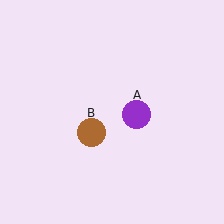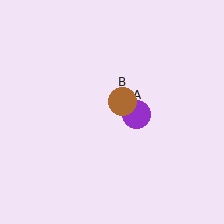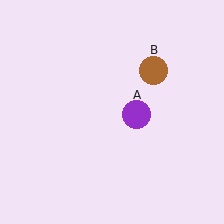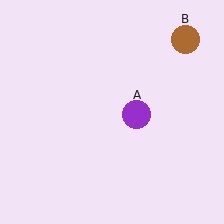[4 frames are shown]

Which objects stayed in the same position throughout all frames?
Purple circle (object A) remained stationary.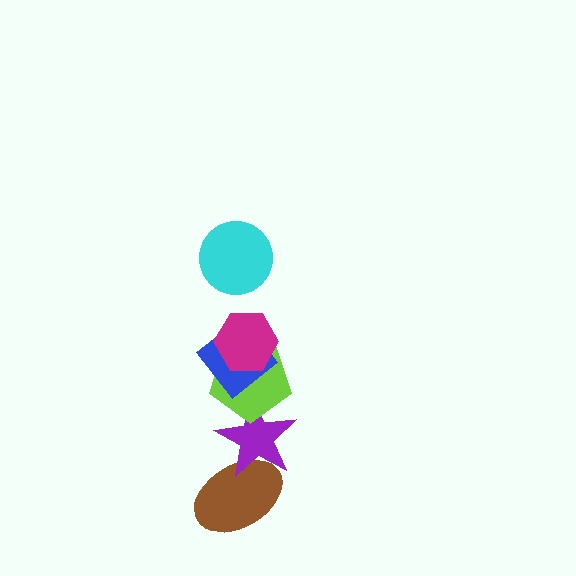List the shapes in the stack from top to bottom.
From top to bottom: the cyan circle, the magenta hexagon, the blue diamond, the lime pentagon, the purple star, the brown ellipse.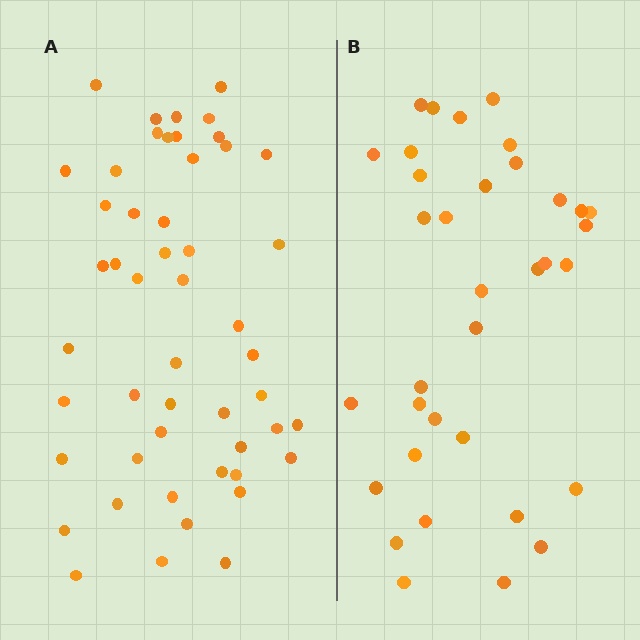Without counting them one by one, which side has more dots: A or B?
Region A (the left region) has more dots.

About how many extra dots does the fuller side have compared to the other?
Region A has approximately 15 more dots than region B.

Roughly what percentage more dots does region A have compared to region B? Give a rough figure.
About 45% more.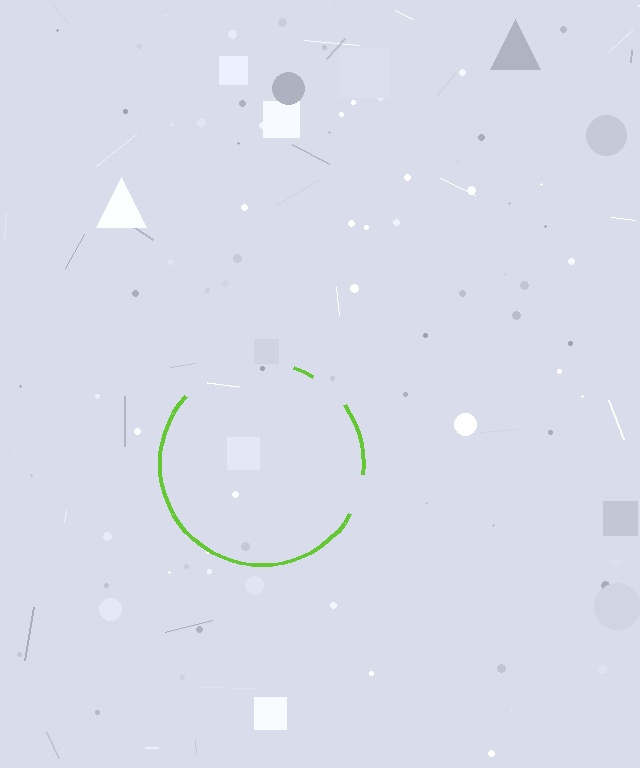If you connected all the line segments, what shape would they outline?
They would outline a circle.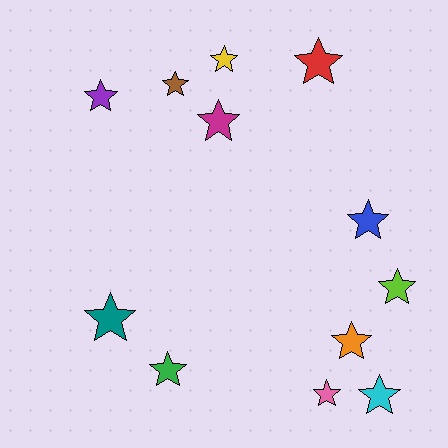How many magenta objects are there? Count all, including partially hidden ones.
There is 1 magenta object.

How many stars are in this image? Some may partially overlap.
There are 12 stars.